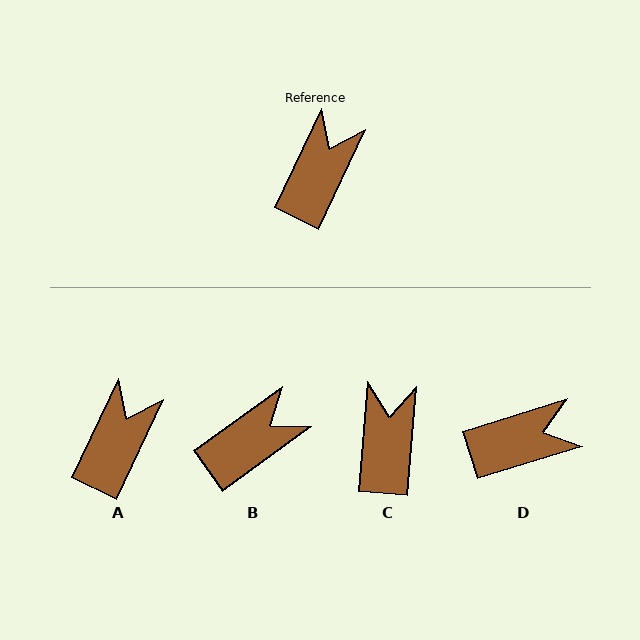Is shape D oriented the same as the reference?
No, it is off by about 48 degrees.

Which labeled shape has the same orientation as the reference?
A.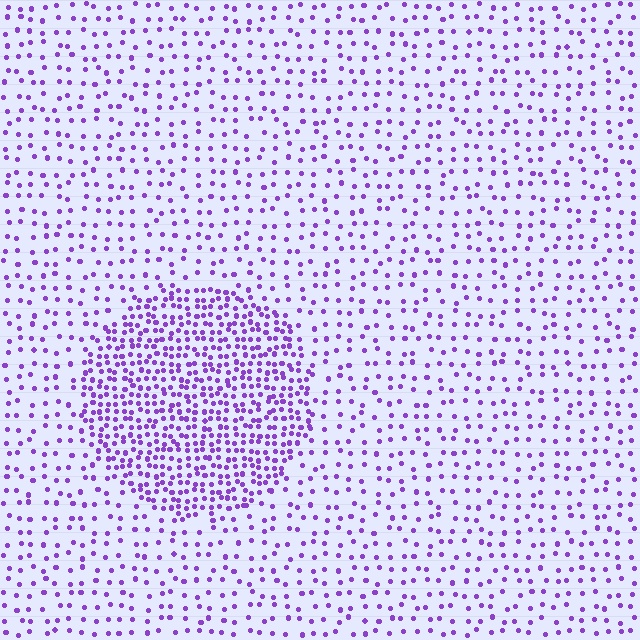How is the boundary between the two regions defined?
The boundary is defined by a change in element density (approximately 2.6x ratio). All elements are the same color, size, and shape.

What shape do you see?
I see a circle.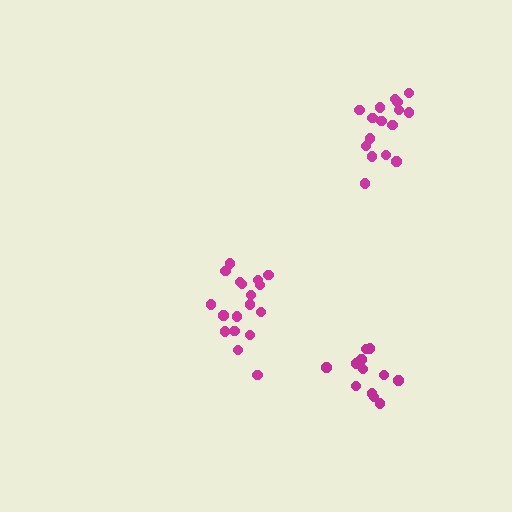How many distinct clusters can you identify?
There are 3 distinct clusters.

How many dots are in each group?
Group 1: 16 dots, Group 2: 18 dots, Group 3: 12 dots (46 total).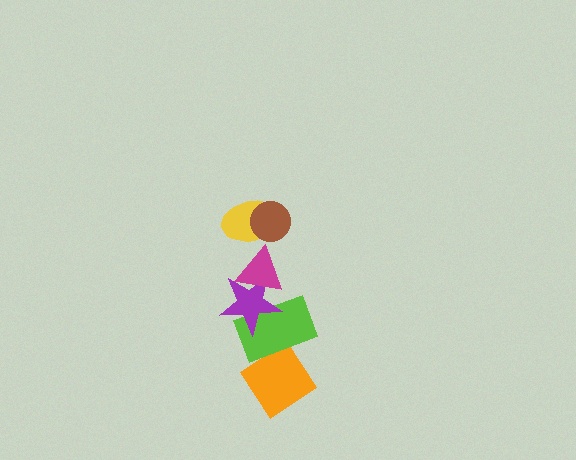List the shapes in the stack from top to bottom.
From top to bottom: the brown circle, the yellow ellipse, the magenta triangle, the purple star, the lime rectangle, the orange diamond.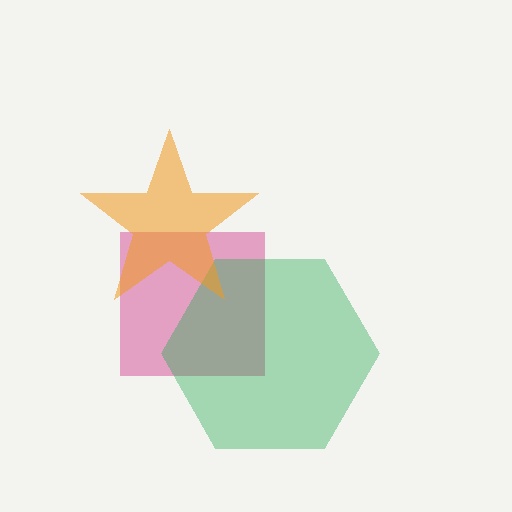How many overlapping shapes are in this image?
There are 3 overlapping shapes in the image.